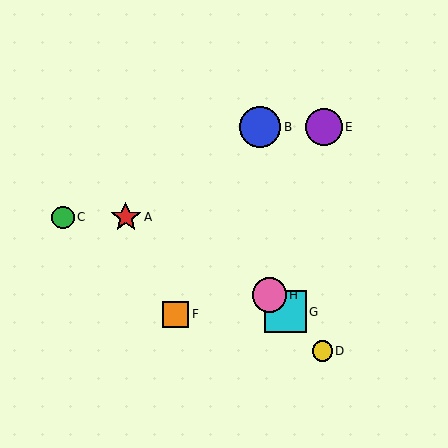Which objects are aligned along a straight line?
Objects D, G, H are aligned along a straight line.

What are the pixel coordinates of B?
Object B is at (260, 127).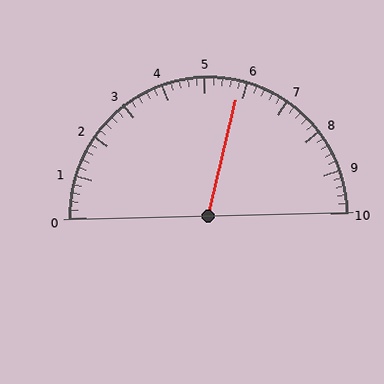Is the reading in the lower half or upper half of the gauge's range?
The reading is in the upper half of the range (0 to 10).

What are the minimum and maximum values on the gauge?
The gauge ranges from 0 to 10.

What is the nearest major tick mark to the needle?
The nearest major tick mark is 6.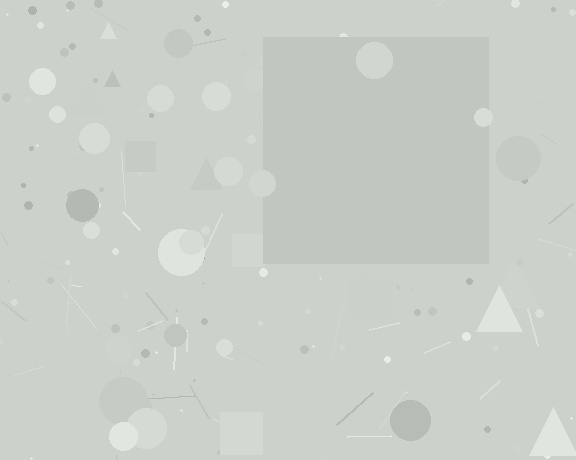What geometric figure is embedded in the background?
A square is embedded in the background.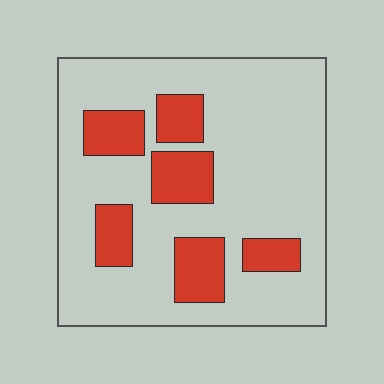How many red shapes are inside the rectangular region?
6.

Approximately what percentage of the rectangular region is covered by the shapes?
Approximately 20%.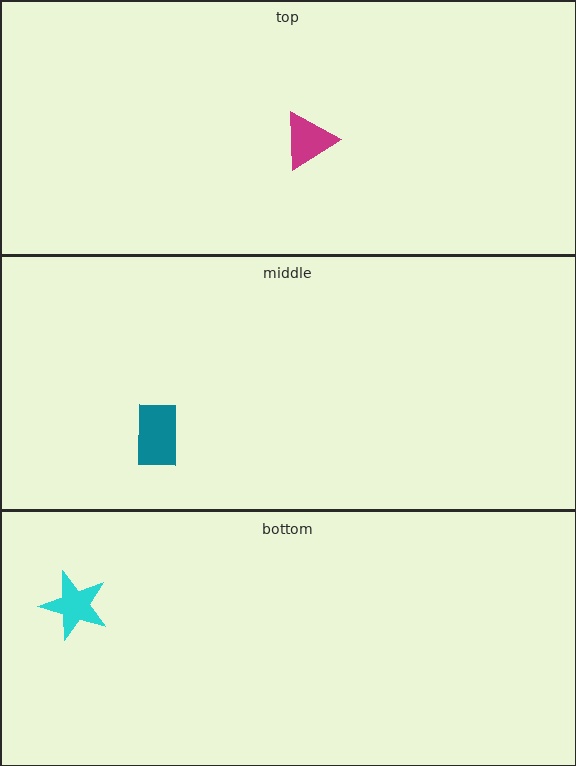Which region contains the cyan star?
The bottom region.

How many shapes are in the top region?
1.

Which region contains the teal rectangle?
The middle region.